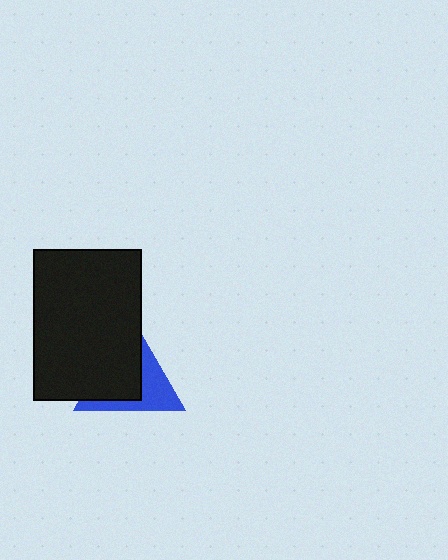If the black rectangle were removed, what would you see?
You would see the complete blue triangle.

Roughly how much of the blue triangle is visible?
A small part of it is visible (roughly 43%).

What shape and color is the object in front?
The object in front is a black rectangle.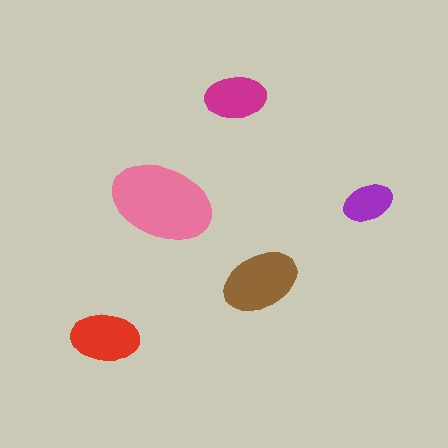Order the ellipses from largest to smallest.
the pink one, the brown one, the red one, the magenta one, the purple one.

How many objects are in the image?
There are 5 objects in the image.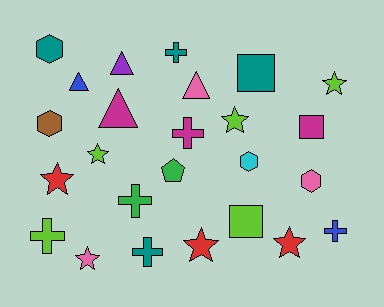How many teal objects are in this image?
There are 4 teal objects.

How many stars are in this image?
There are 7 stars.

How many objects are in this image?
There are 25 objects.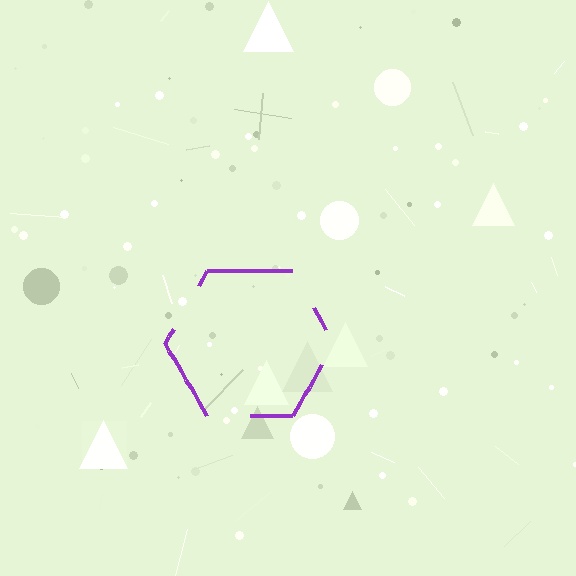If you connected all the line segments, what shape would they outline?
They would outline a hexagon.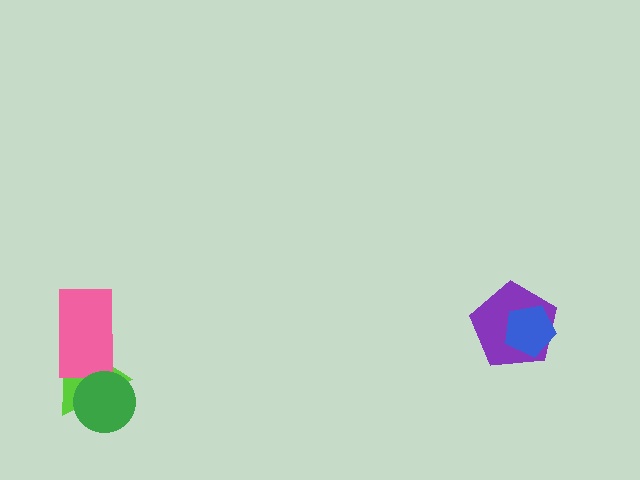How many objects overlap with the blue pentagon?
1 object overlaps with the blue pentagon.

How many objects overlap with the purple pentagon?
1 object overlaps with the purple pentagon.